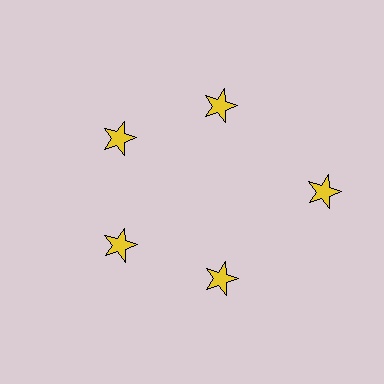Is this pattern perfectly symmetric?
No. The 5 yellow stars are arranged in a ring, but one element near the 3 o'clock position is pushed outward from the center, breaking the 5-fold rotational symmetry.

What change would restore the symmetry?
The symmetry would be restored by moving it inward, back onto the ring so that all 5 stars sit at equal angles and equal distance from the center.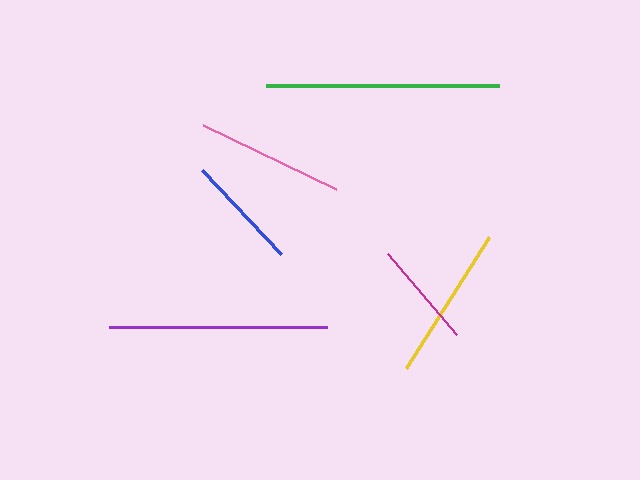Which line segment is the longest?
The green line is the longest at approximately 233 pixels.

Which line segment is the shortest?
The magenta line is the shortest at approximately 107 pixels.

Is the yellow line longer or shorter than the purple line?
The purple line is longer than the yellow line.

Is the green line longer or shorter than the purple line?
The green line is longer than the purple line.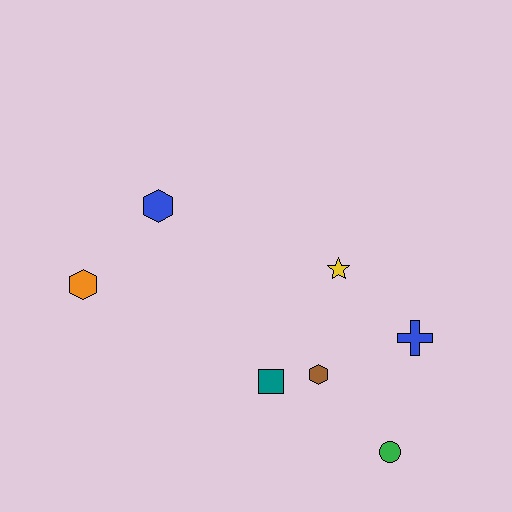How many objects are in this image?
There are 7 objects.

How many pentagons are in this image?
There are no pentagons.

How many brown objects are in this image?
There is 1 brown object.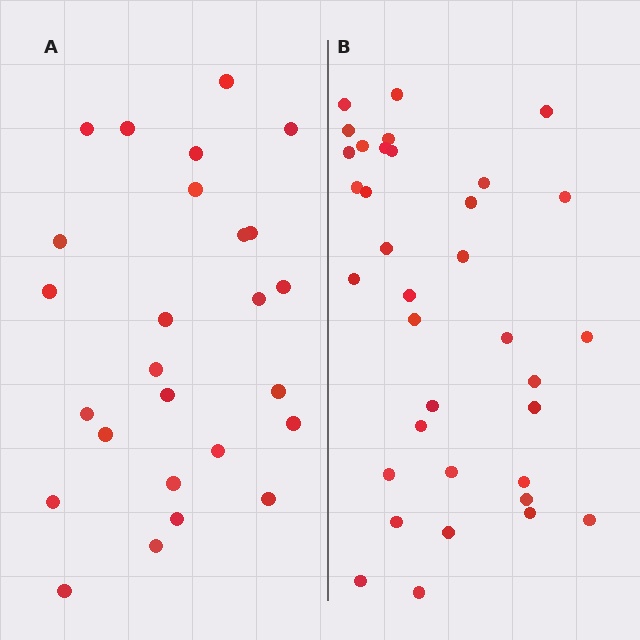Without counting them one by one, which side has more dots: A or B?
Region B (the right region) has more dots.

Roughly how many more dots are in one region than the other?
Region B has roughly 8 or so more dots than region A.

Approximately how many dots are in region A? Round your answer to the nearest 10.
About 30 dots. (The exact count is 26, which rounds to 30.)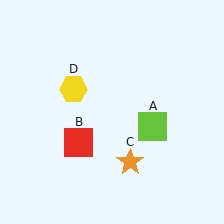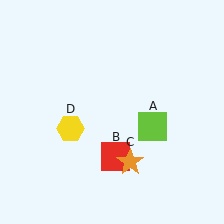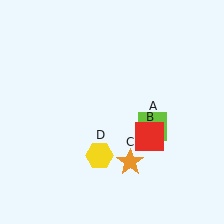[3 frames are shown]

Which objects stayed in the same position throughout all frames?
Lime square (object A) and orange star (object C) remained stationary.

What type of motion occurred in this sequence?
The red square (object B), yellow hexagon (object D) rotated counterclockwise around the center of the scene.